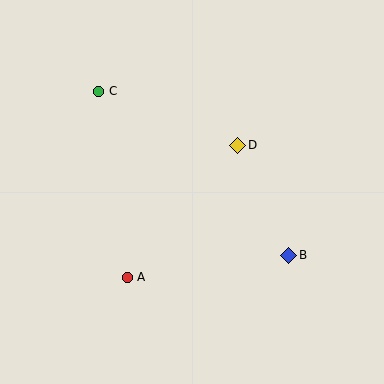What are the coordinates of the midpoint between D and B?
The midpoint between D and B is at (263, 200).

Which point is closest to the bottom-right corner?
Point B is closest to the bottom-right corner.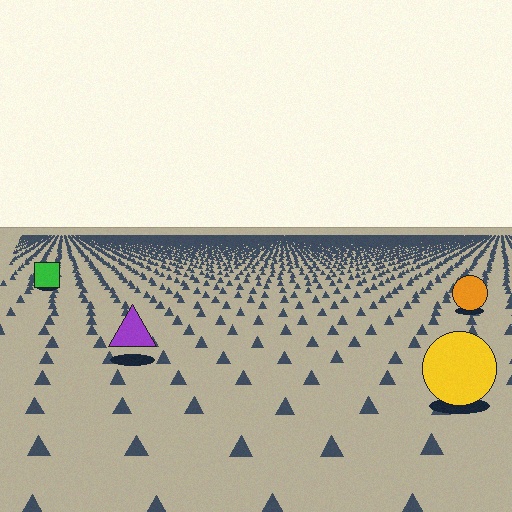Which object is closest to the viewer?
The yellow circle is closest. The texture marks near it are larger and more spread out.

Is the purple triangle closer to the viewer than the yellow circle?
No. The yellow circle is closer — you can tell from the texture gradient: the ground texture is coarser near it.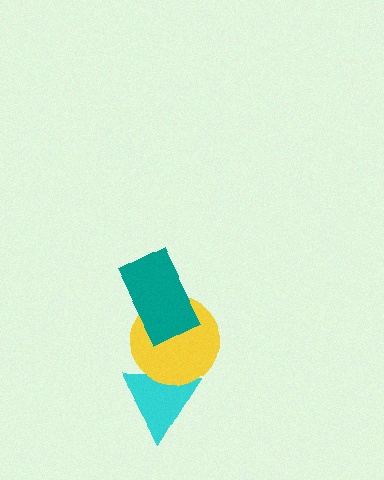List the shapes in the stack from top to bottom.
From top to bottom: the teal rectangle, the yellow circle, the cyan triangle.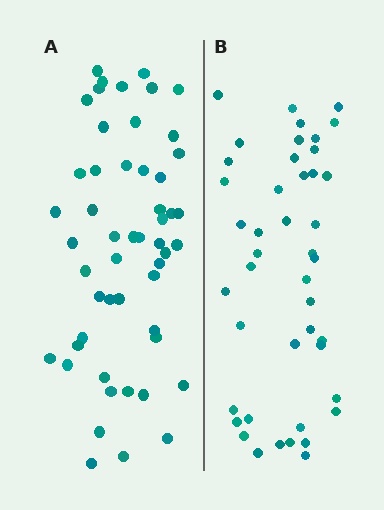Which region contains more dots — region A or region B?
Region A (the left region) has more dots.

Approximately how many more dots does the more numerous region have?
Region A has roughly 8 or so more dots than region B.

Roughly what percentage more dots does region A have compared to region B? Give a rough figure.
About 20% more.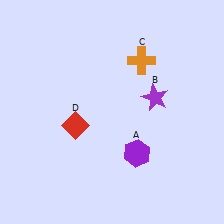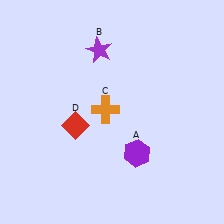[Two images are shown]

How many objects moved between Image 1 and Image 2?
2 objects moved between the two images.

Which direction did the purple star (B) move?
The purple star (B) moved left.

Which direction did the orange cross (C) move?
The orange cross (C) moved down.